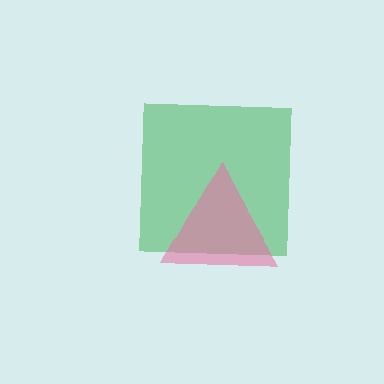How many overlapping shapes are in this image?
There are 2 overlapping shapes in the image.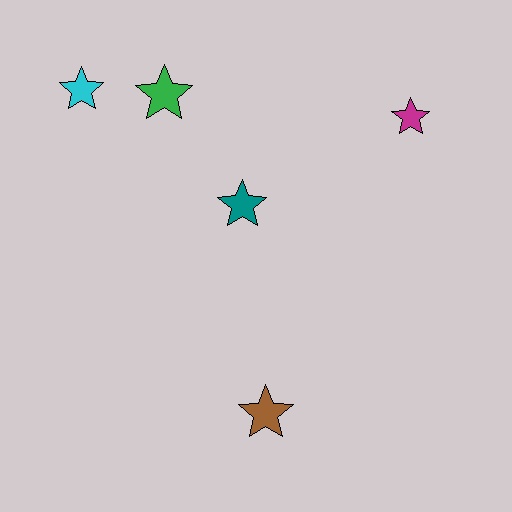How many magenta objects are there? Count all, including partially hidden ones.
There is 1 magenta object.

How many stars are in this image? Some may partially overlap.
There are 5 stars.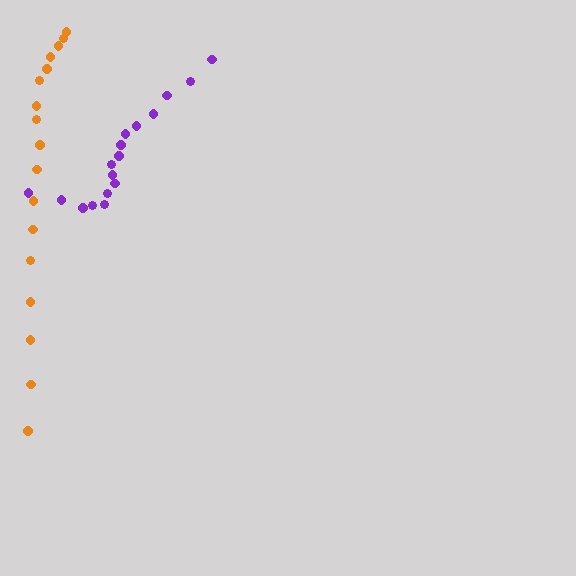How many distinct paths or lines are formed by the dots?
There are 2 distinct paths.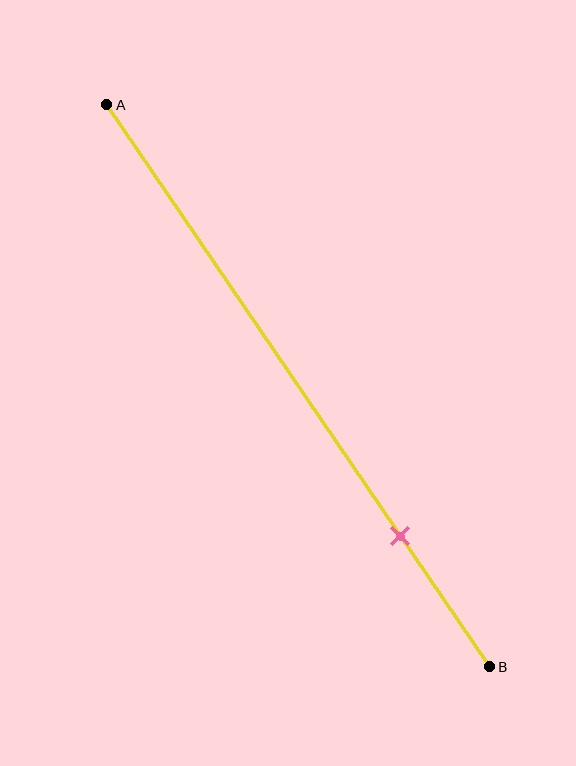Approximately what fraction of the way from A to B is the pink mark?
The pink mark is approximately 75% of the way from A to B.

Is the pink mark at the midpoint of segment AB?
No, the mark is at about 75% from A, not at the 50% midpoint.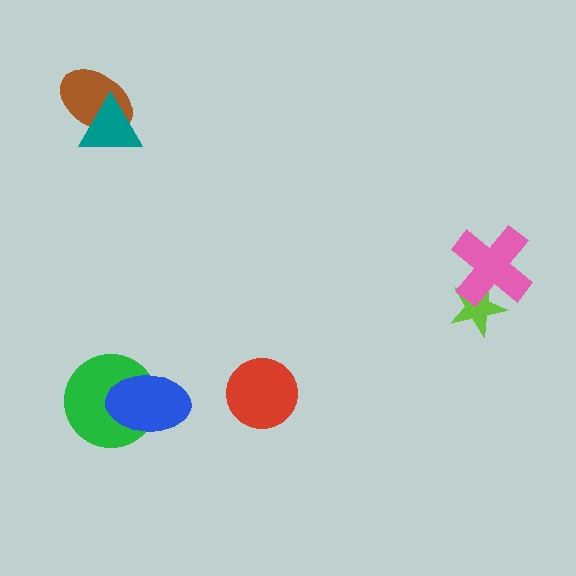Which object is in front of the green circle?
The blue ellipse is in front of the green circle.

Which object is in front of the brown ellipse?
The teal triangle is in front of the brown ellipse.